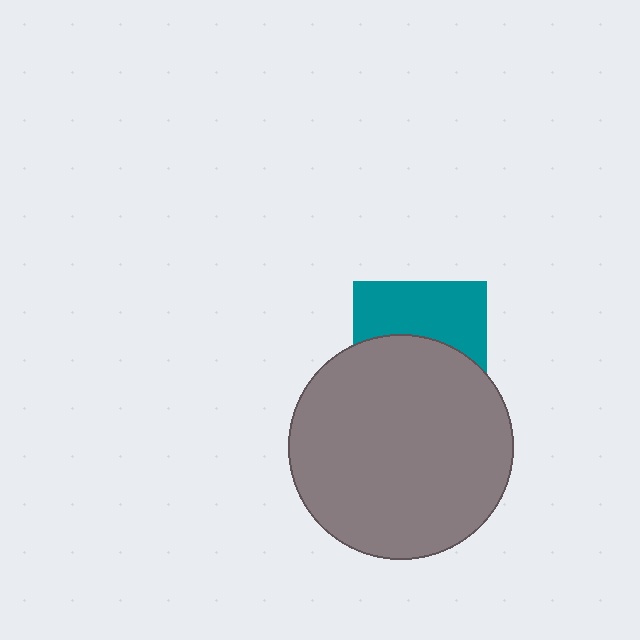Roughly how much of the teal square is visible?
About half of it is visible (roughly 47%).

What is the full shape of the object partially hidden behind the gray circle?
The partially hidden object is a teal square.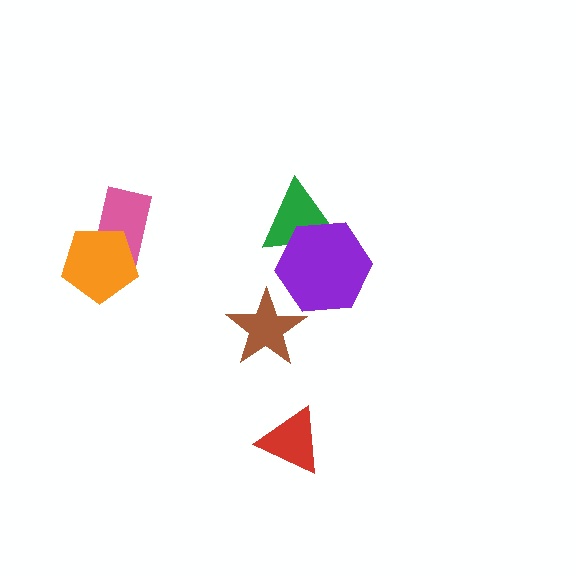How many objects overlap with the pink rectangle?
1 object overlaps with the pink rectangle.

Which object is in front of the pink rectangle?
The orange pentagon is in front of the pink rectangle.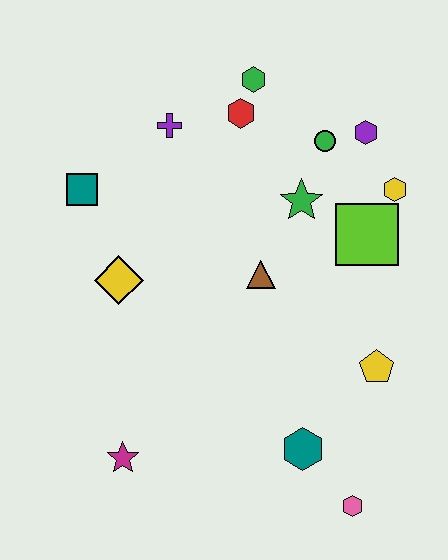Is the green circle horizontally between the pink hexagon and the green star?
Yes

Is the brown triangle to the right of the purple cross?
Yes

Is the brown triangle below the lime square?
Yes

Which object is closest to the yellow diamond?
The teal square is closest to the yellow diamond.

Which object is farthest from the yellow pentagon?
The teal square is farthest from the yellow pentagon.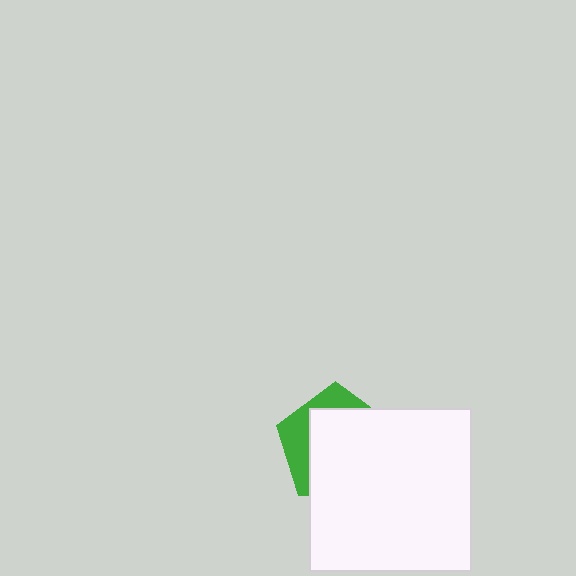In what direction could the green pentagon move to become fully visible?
The green pentagon could move toward the upper-left. That would shift it out from behind the white square entirely.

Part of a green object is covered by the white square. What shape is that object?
It is a pentagon.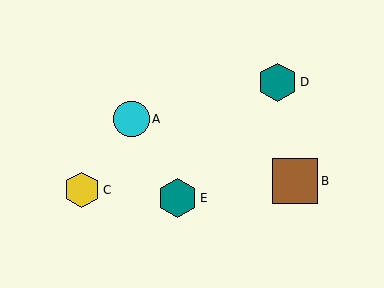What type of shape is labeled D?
Shape D is a teal hexagon.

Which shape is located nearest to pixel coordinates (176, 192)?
The teal hexagon (labeled E) at (177, 198) is nearest to that location.